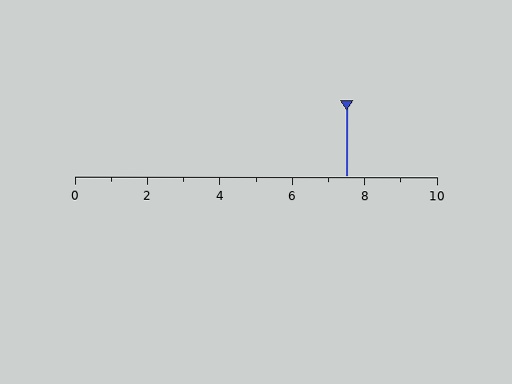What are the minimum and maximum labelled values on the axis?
The axis runs from 0 to 10.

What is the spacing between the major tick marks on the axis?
The major ticks are spaced 2 apart.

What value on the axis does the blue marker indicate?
The marker indicates approximately 7.5.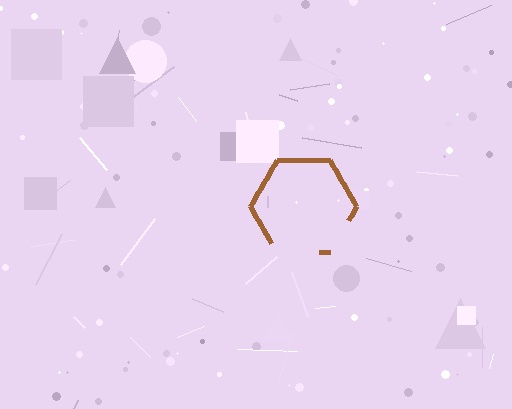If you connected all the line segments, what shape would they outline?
They would outline a hexagon.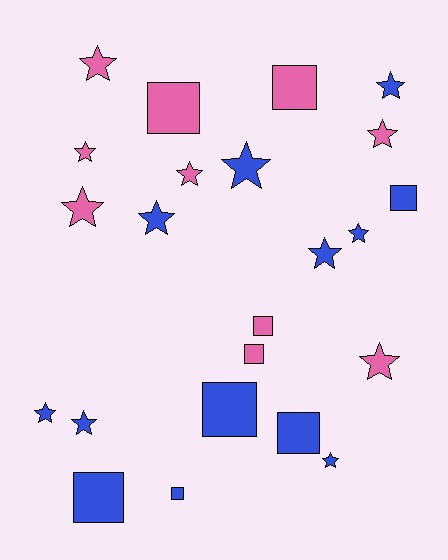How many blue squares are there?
There are 5 blue squares.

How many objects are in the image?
There are 23 objects.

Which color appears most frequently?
Blue, with 13 objects.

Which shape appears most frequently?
Star, with 14 objects.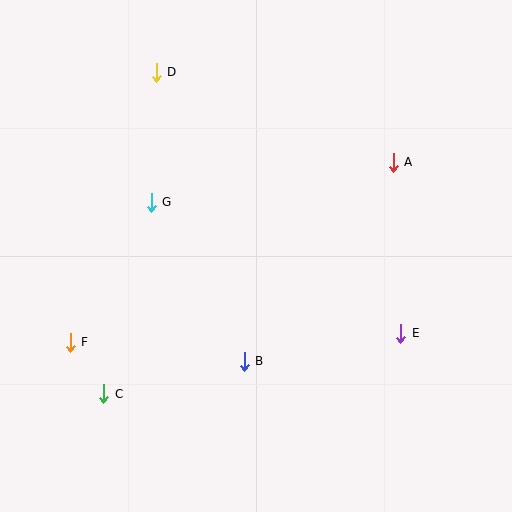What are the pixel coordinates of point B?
Point B is at (244, 361).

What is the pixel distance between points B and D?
The distance between B and D is 302 pixels.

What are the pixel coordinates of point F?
Point F is at (70, 342).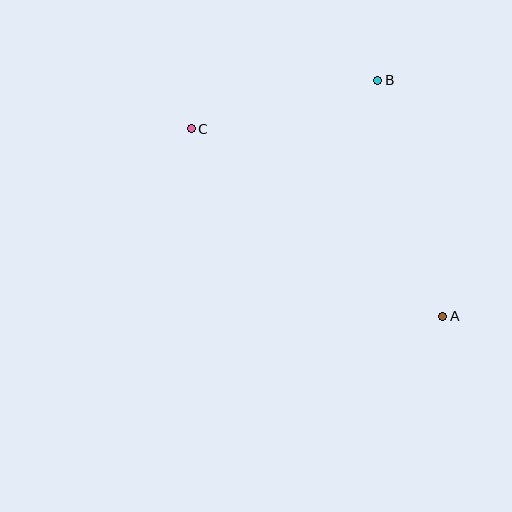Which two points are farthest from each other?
Points A and C are farthest from each other.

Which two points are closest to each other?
Points B and C are closest to each other.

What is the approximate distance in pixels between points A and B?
The distance between A and B is approximately 244 pixels.